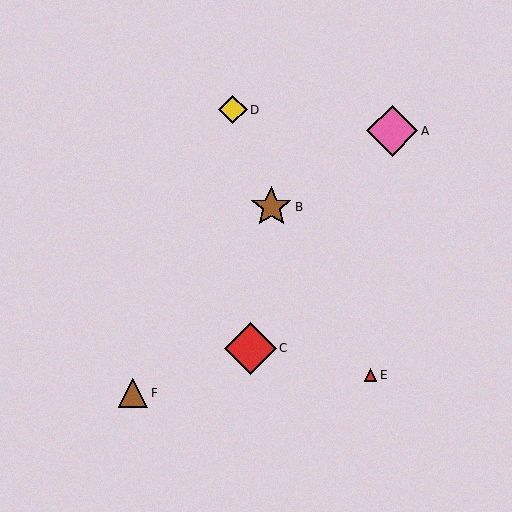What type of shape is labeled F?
Shape F is a brown triangle.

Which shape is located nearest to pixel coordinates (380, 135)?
The pink diamond (labeled A) at (392, 131) is nearest to that location.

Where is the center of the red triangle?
The center of the red triangle is at (371, 375).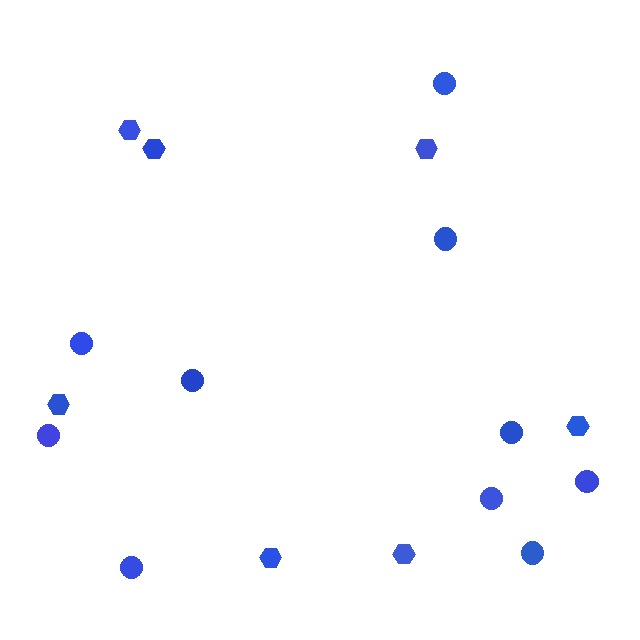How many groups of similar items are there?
There are 2 groups: one group of hexagons (7) and one group of circles (10).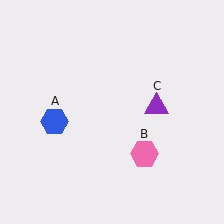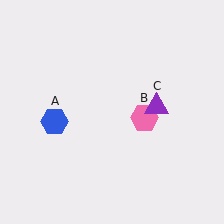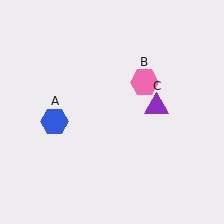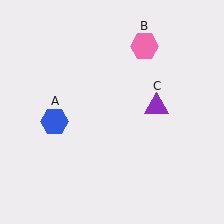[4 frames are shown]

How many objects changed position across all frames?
1 object changed position: pink hexagon (object B).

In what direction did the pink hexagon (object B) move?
The pink hexagon (object B) moved up.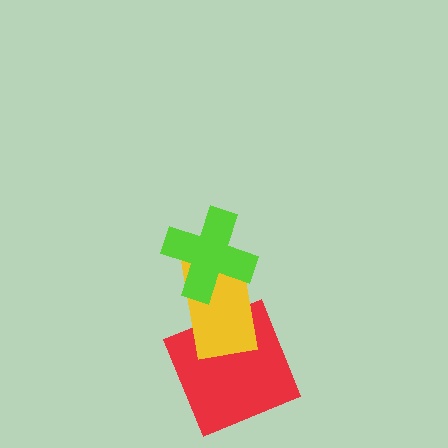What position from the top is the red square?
The red square is 3rd from the top.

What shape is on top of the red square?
The yellow rectangle is on top of the red square.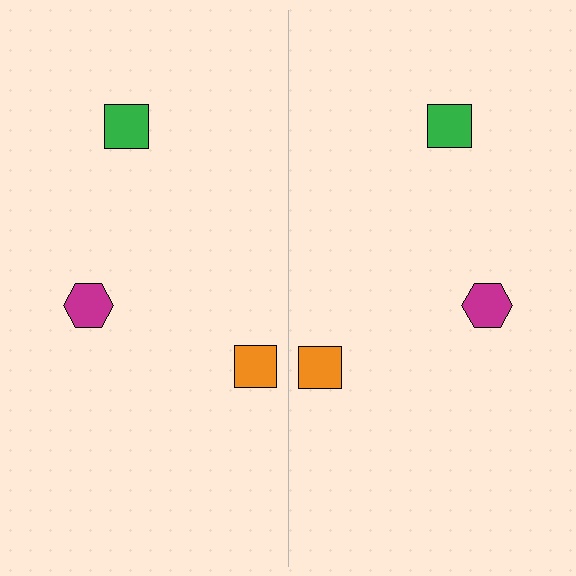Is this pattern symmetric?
Yes, this pattern has bilateral (reflection) symmetry.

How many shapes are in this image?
There are 6 shapes in this image.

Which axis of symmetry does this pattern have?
The pattern has a vertical axis of symmetry running through the center of the image.